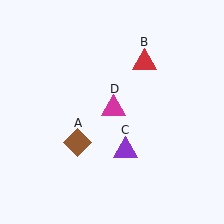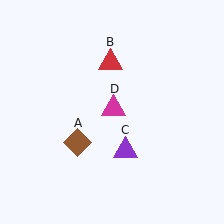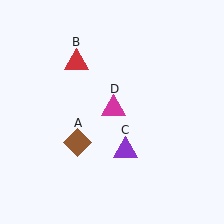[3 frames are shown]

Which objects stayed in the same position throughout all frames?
Brown diamond (object A) and purple triangle (object C) and magenta triangle (object D) remained stationary.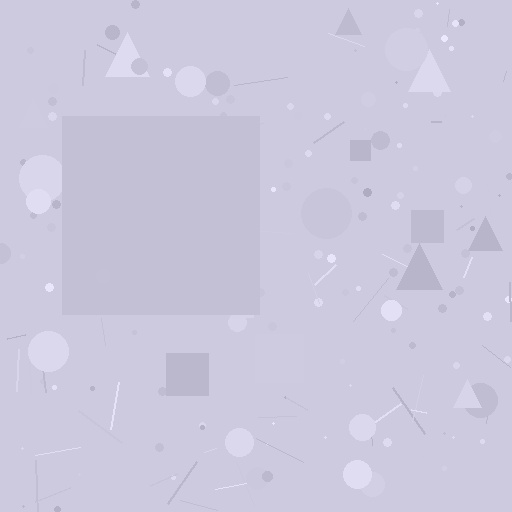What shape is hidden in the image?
A square is hidden in the image.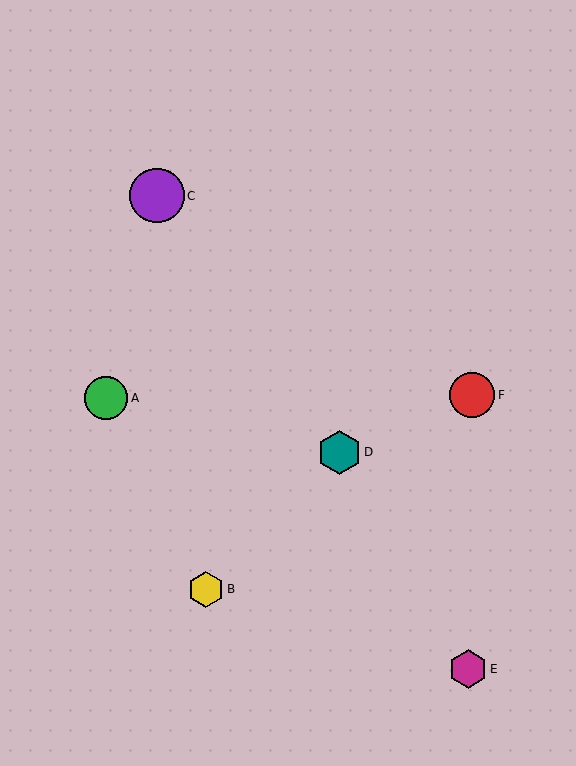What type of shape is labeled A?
Shape A is a green circle.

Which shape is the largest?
The purple circle (labeled C) is the largest.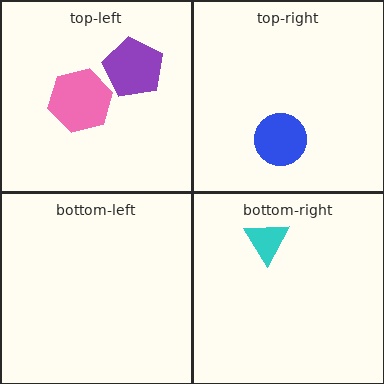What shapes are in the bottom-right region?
The cyan triangle.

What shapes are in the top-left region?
The purple pentagon, the pink hexagon.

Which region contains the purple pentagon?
The top-left region.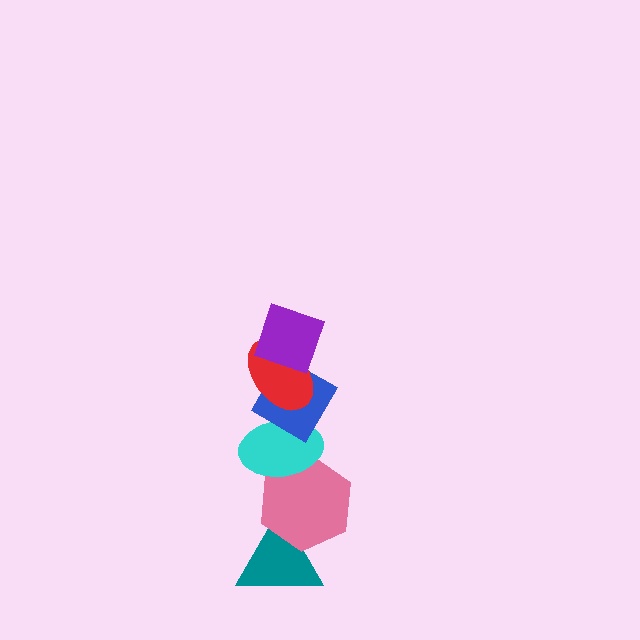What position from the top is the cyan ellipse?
The cyan ellipse is 4th from the top.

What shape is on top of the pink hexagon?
The cyan ellipse is on top of the pink hexagon.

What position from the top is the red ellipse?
The red ellipse is 2nd from the top.